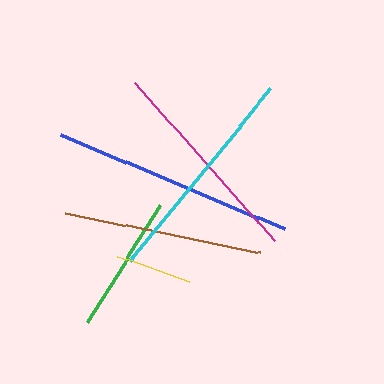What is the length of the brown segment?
The brown segment is approximately 199 pixels long.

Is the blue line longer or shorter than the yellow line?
The blue line is longer than the yellow line.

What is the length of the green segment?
The green segment is approximately 137 pixels long.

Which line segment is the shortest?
The yellow line is the shortest at approximately 76 pixels.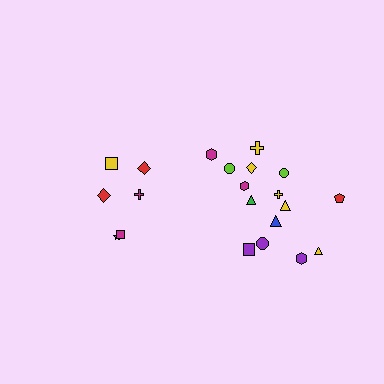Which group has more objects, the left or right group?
The right group.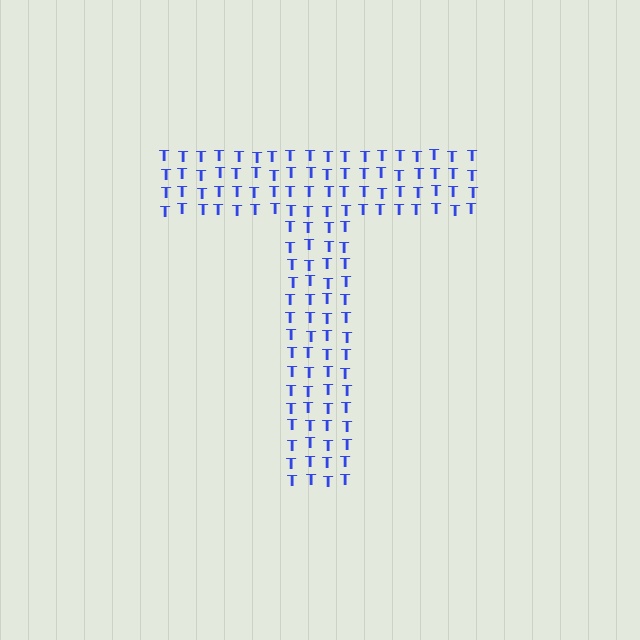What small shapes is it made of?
It is made of small letter T's.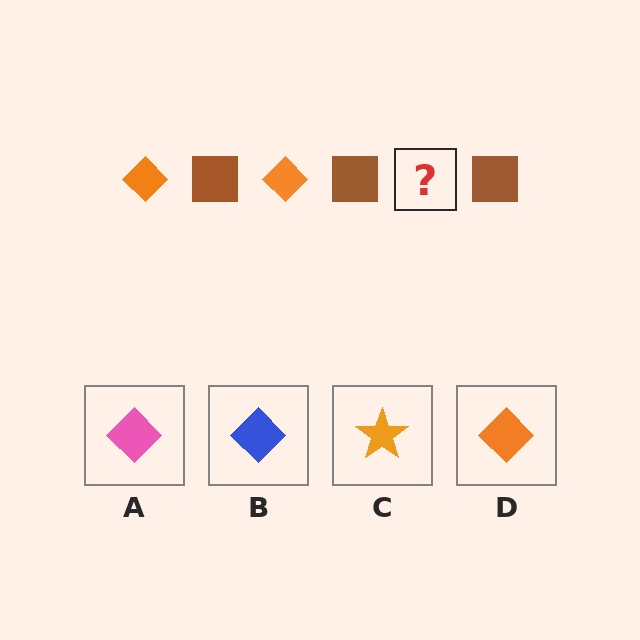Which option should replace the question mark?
Option D.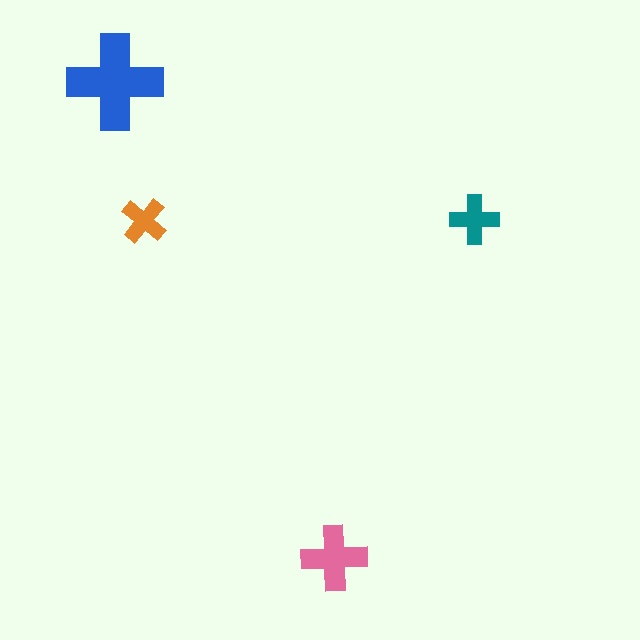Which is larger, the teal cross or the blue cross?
The blue one.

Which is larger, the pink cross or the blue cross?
The blue one.